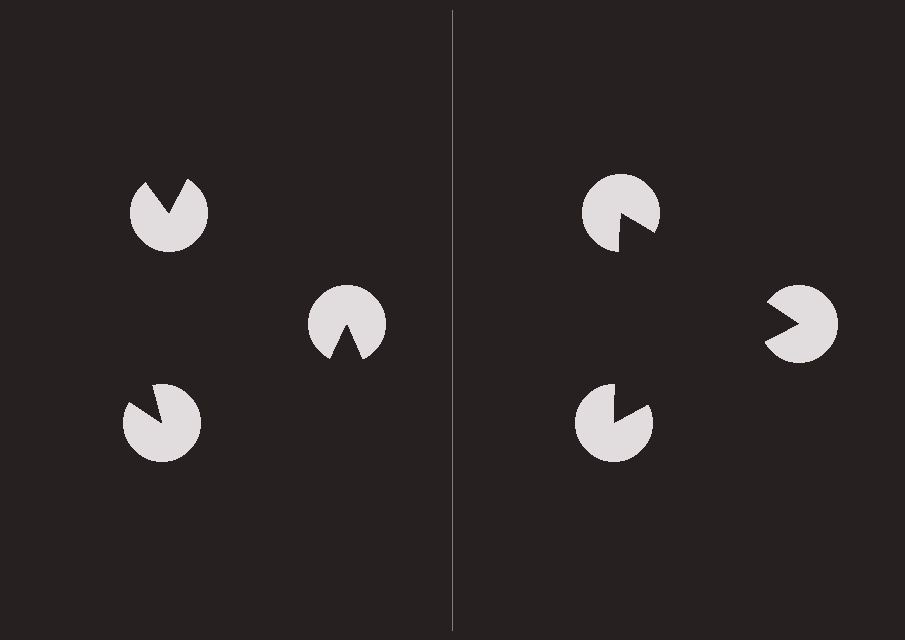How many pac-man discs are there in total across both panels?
6 — 3 on each side.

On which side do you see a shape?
An illusory triangle appears on the right side. On the left side the wedge cuts are rotated, so no coherent shape forms.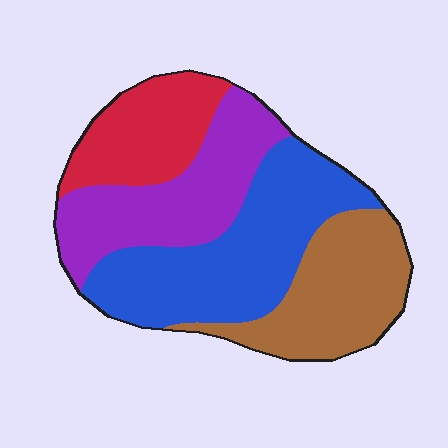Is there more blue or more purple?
Blue.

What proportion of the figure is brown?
Brown covers around 25% of the figure.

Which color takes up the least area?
Red, at roughly 15%.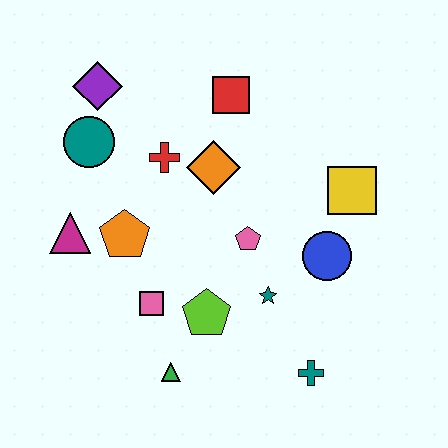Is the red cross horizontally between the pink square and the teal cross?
Yes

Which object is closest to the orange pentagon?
The magenta triangle is closest to the orange pentagon.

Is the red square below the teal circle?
No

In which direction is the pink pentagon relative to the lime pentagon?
The pink pentagon is above the lime pentagon.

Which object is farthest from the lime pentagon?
The purple diamond is farthest from the lime pentagon.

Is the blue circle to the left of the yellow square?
Yes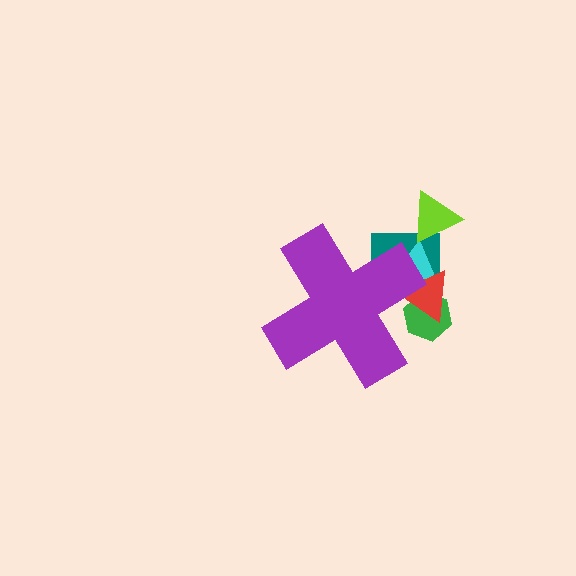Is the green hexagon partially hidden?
Yes, the green hexagon is partially hidden behind the purple cross.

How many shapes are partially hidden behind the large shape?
4 shapes are partially hidden.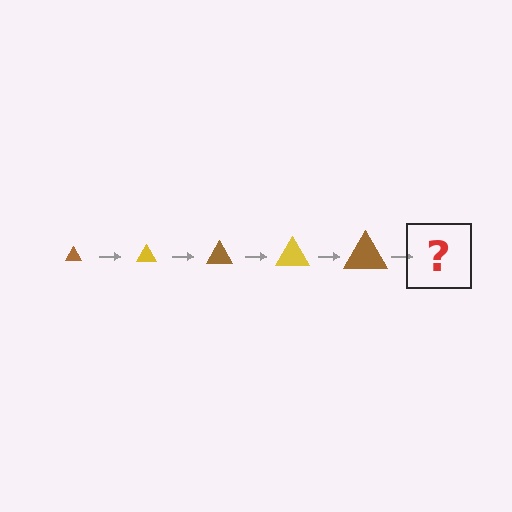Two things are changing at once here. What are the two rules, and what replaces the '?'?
The two rules are that the triangle grows larger each step and the color cycles through brown and yellow. The '?' should be a yellow triangle, larger than the previous one.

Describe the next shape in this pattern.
It should be a yellow triangle, larger than the previous one.